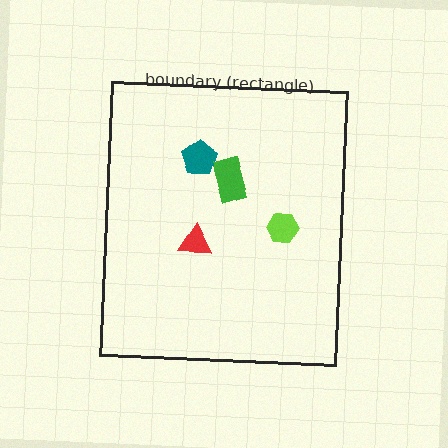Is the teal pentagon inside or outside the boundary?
Inside.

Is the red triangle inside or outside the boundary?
Inside.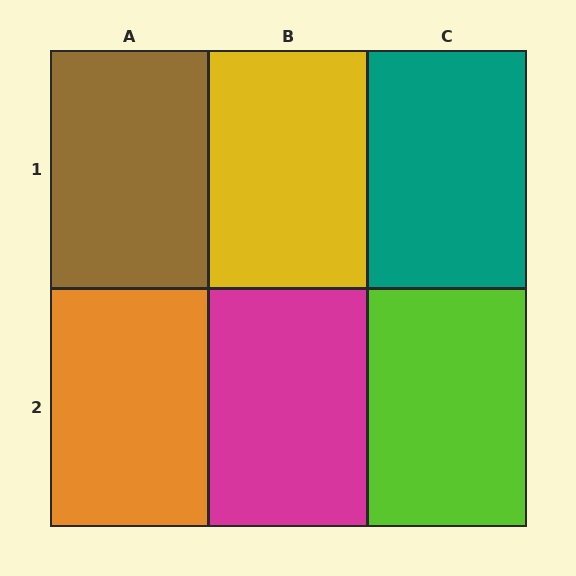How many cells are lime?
1 cell is lime.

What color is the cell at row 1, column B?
Yellow.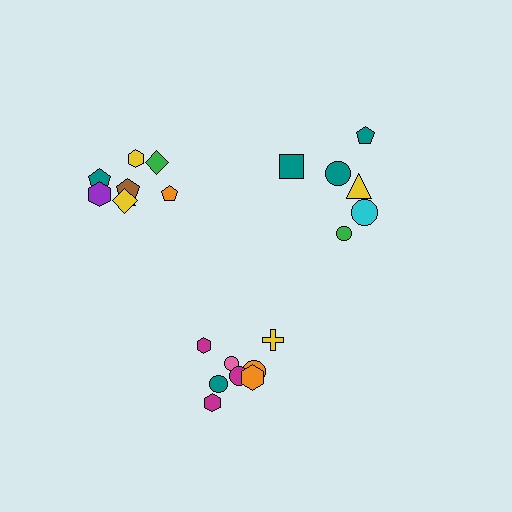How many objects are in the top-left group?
There are 8 objects.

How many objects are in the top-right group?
There are 6 objects.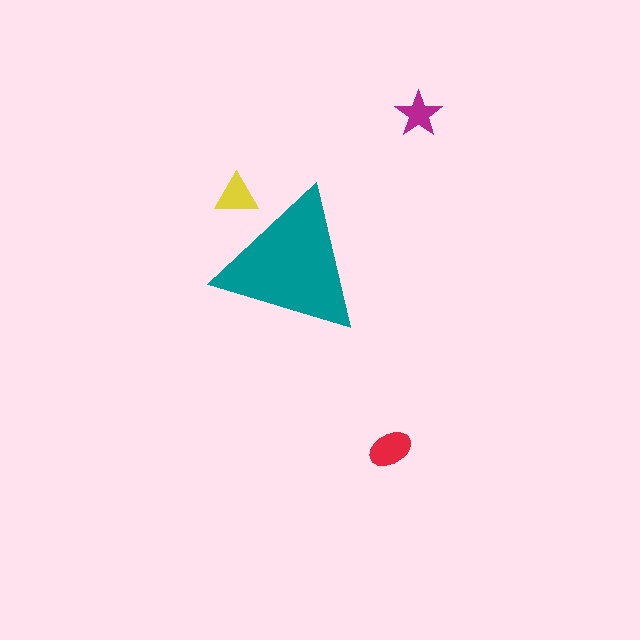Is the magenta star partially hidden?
No, the magenta star is fully visible.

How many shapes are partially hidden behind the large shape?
1 shape is partially hidden.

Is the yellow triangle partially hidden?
Yes, the yellow triangle is partially hidden behind the teal triangle.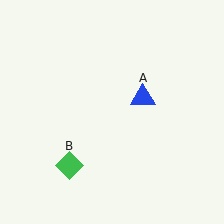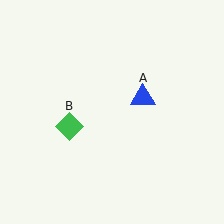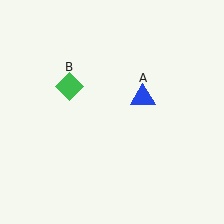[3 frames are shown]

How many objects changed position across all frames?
1 object changed position: green diamond (object B).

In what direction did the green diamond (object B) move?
The green diamond (object B) moved up.